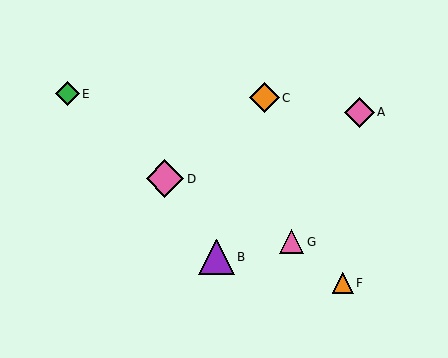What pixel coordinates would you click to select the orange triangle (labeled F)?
Click at (343, 283) to select the orange triangle F.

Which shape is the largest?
The pink diamond (labeled D) is the largest.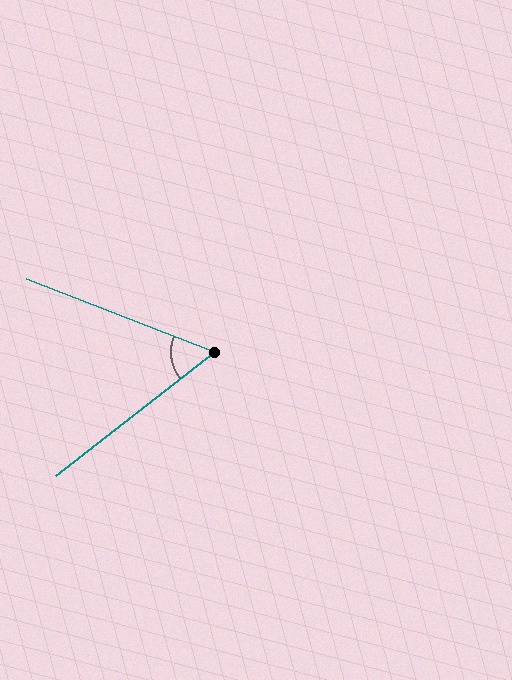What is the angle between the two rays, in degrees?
Approximately 59 degrees.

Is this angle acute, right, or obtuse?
It is acute.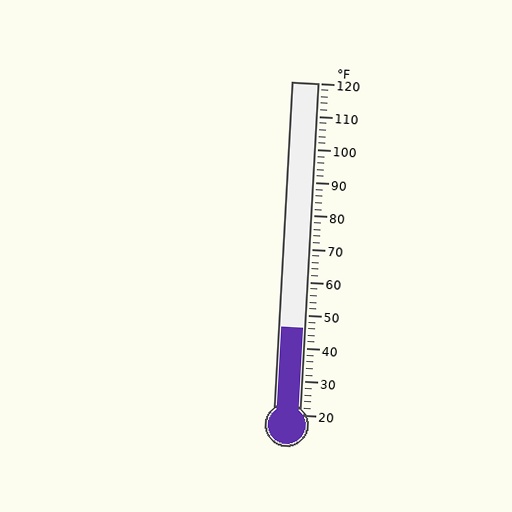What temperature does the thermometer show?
The thermometer shows approximately 46°F.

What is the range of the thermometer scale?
The thermometer scale ranges from 20°F to 120°F.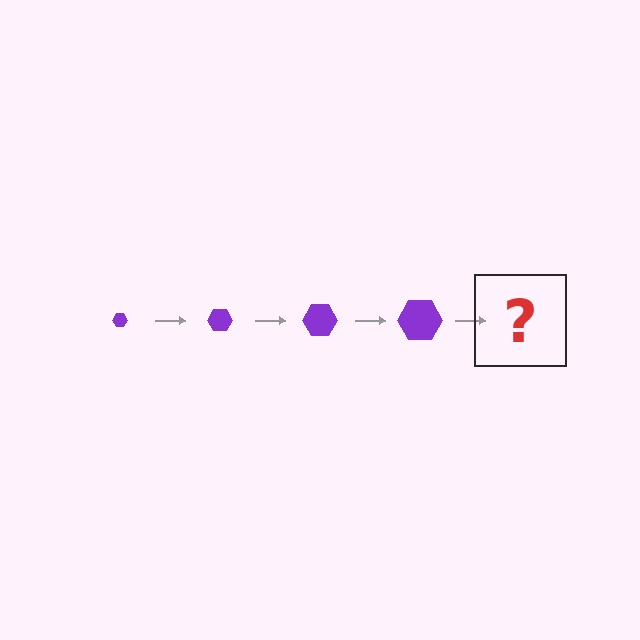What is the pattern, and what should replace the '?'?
The pattern is that the hexagon gets progressively larger each step. The '?' should be a purple hexagon, larger than the previous one.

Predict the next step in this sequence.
The next step is a purple hexagon, larger than the previous one.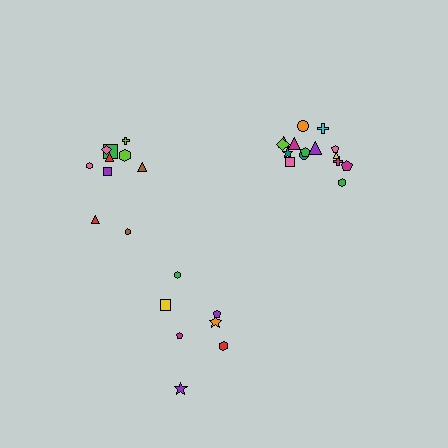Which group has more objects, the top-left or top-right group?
The top-right group.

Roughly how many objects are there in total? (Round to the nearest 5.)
Roughly 30 objects in total.